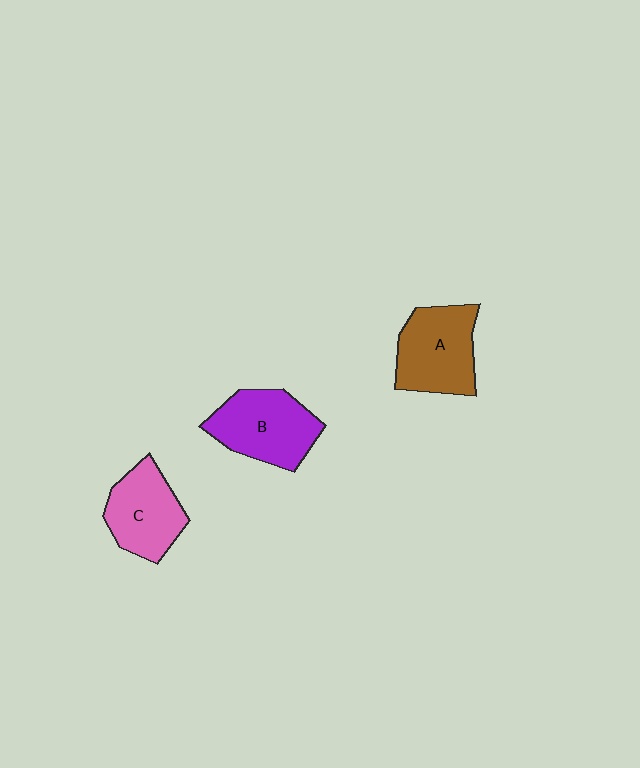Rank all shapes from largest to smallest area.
From largest to smallest: A (brown), B (purple), C (pink).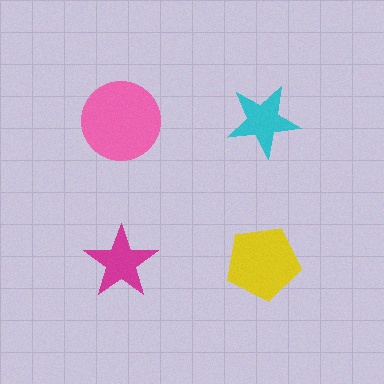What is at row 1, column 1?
A pink circle.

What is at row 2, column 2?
A yellow pentagon.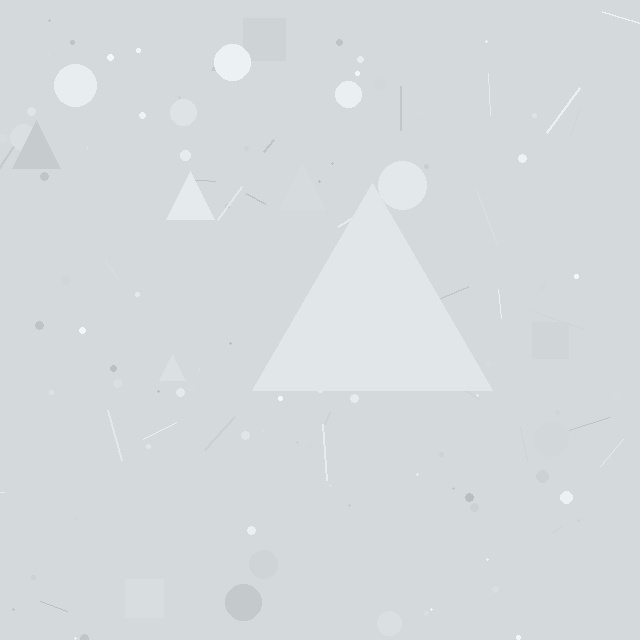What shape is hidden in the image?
A triangle is hidden in the image.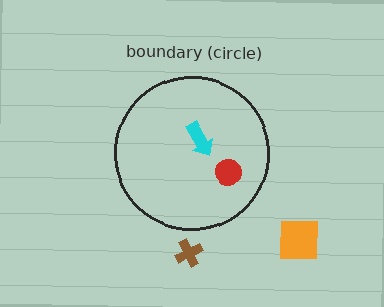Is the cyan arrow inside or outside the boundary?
Inside.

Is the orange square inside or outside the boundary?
Outside.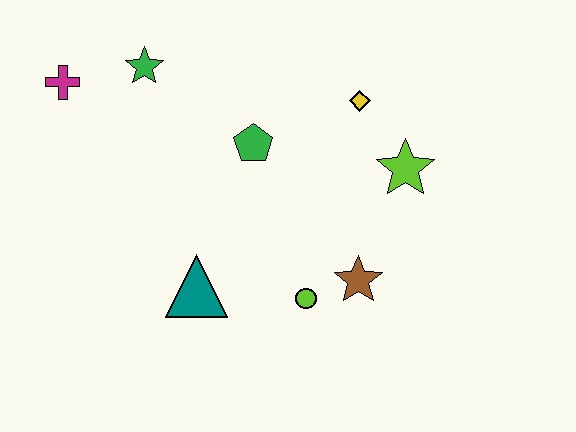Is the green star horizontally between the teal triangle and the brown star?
No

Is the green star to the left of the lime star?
Yes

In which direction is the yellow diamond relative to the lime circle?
The yellow diamond is above the lime circle.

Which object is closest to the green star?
The magenta cross is closest to the green star.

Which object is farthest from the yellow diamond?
The magenta cross is farthest from the yellow diamond.